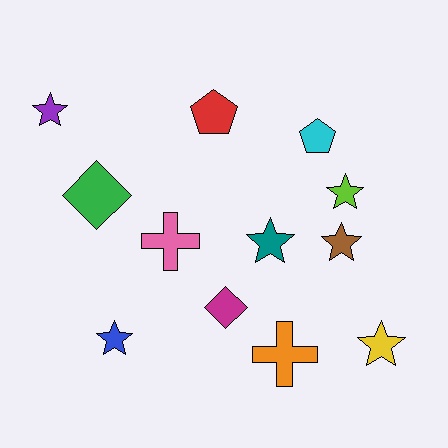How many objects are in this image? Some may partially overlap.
There are 12 objects.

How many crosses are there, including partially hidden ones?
There are 2 crosses.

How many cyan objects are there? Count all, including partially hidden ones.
There is 1 cyan object.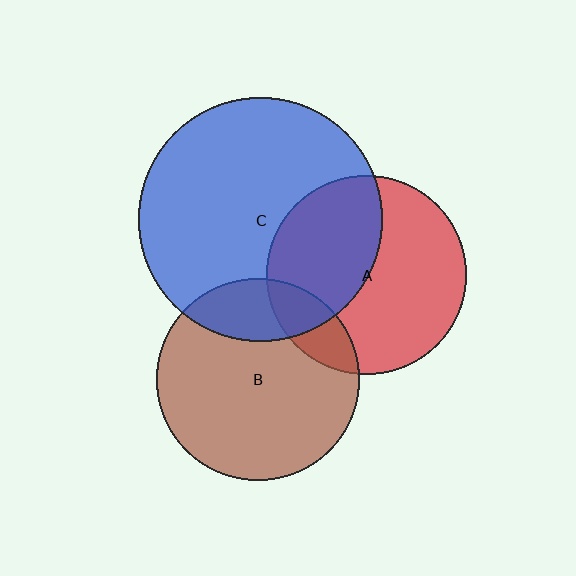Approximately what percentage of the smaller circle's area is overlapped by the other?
Approximately 45%.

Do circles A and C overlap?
Yes.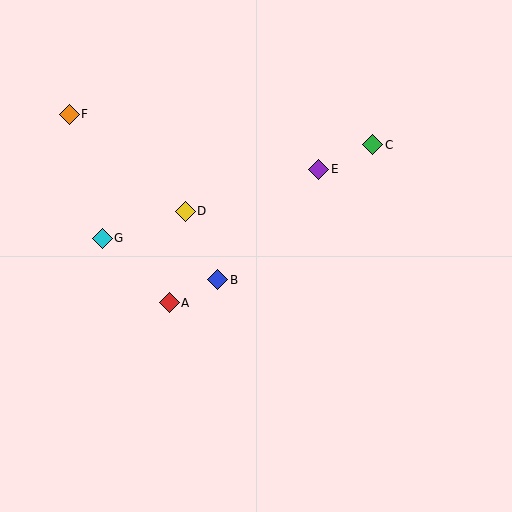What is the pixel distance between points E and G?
The distance between E and G is 227 pixels.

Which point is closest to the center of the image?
Point B at (218, 280) is closest to the center.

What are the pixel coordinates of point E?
Point E is at (319, 169).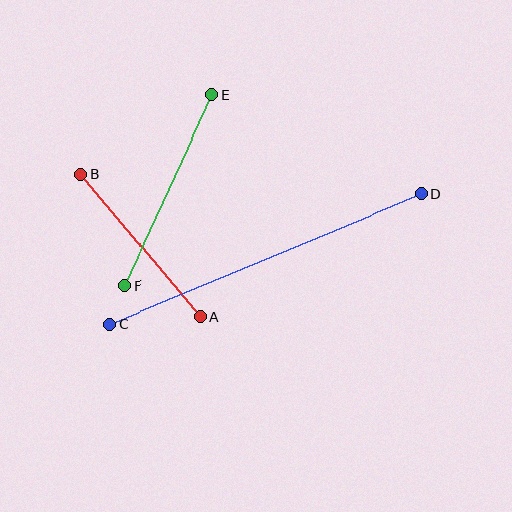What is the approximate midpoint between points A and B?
The midpoint is at approximately (141, 246) pixels.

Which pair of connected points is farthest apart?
Points C and D are farthest apart.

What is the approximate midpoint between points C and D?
The midpoint is at approximately (265, 259) pixels.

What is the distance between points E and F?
The distance is approximately 209 pixels.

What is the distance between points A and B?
The distance is approximately 187 pixels.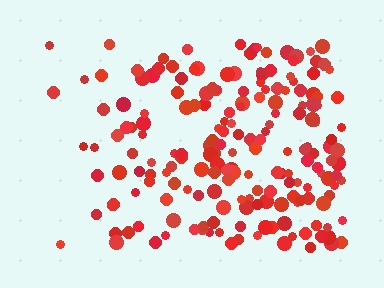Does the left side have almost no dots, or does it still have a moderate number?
Still a moderate number, just noticeably fewer than the right.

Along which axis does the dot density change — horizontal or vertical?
Horizontal.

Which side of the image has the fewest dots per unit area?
The left.